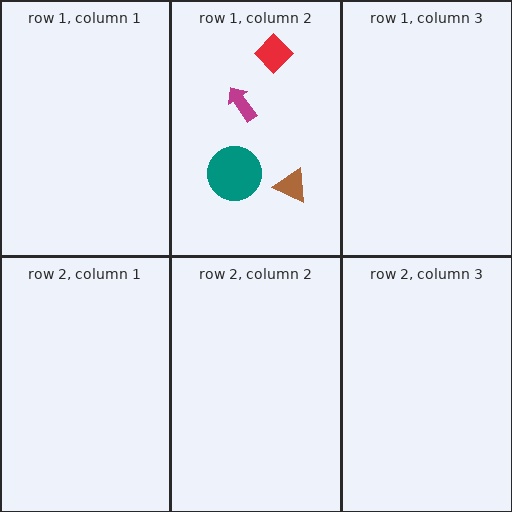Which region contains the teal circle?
The row 1, column 2 region.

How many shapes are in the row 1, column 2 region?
4.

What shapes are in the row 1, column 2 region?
The magenta arrow, the teal circle, the brown triangle, the red diamond.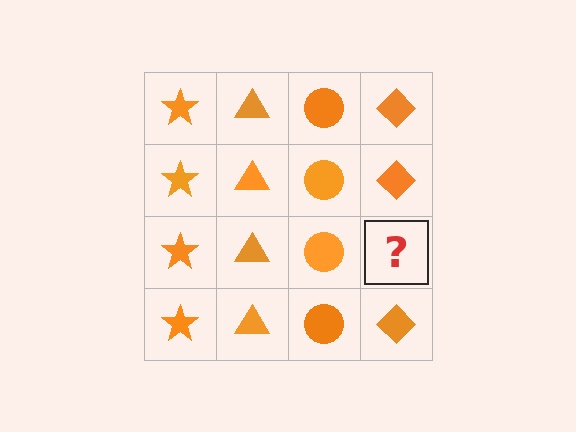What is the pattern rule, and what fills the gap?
The rule is that each column has a consistent shape. The gap should be filled with an orange diamond.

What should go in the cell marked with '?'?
The missing cell should contain an orange diamond.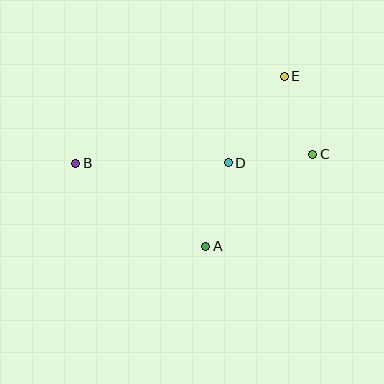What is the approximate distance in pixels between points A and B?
The distance between A and B is approximately 155 pixels.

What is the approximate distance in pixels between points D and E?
The distance between D and E is approximately 103 pixels.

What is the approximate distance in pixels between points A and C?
The distance between A and C is approximately 141 pixels.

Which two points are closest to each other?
Points C and E are closest to each other.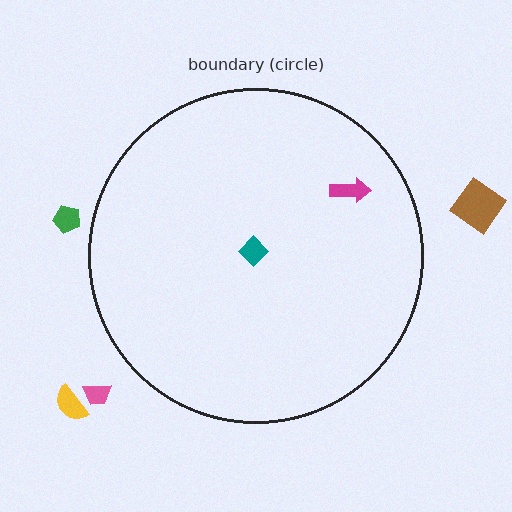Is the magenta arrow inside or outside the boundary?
Inside.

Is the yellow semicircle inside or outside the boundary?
Outside.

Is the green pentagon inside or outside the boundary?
Outside.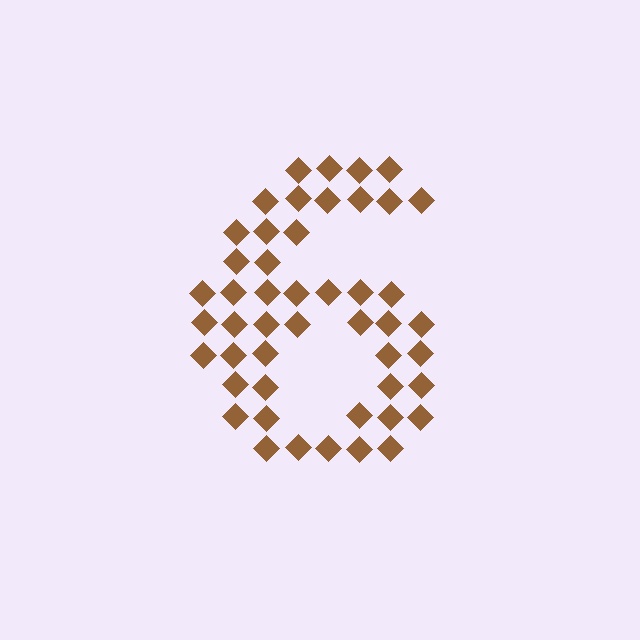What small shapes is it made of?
It is made of small diamonds.